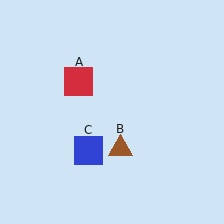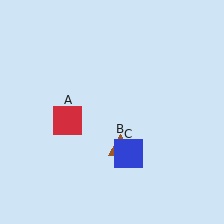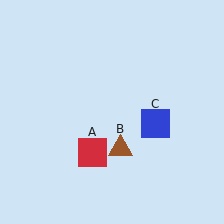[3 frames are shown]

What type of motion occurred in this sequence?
The red square (object A), blue square (object C) rotated counterclockwise around the center of the scene.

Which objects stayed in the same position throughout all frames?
Brown triangle (object B) remained stationary.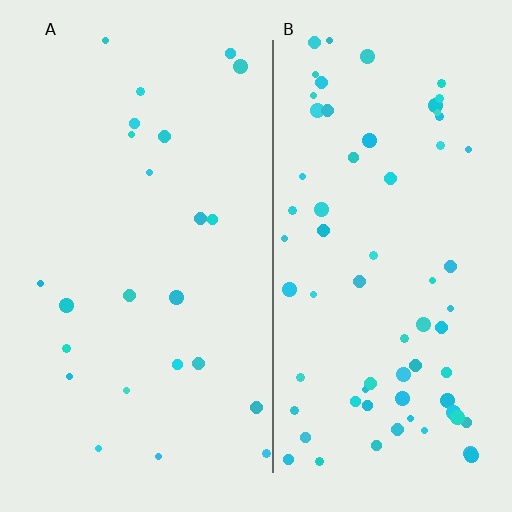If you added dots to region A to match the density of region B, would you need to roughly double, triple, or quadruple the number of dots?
Approximately triple.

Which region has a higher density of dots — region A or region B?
B (the right).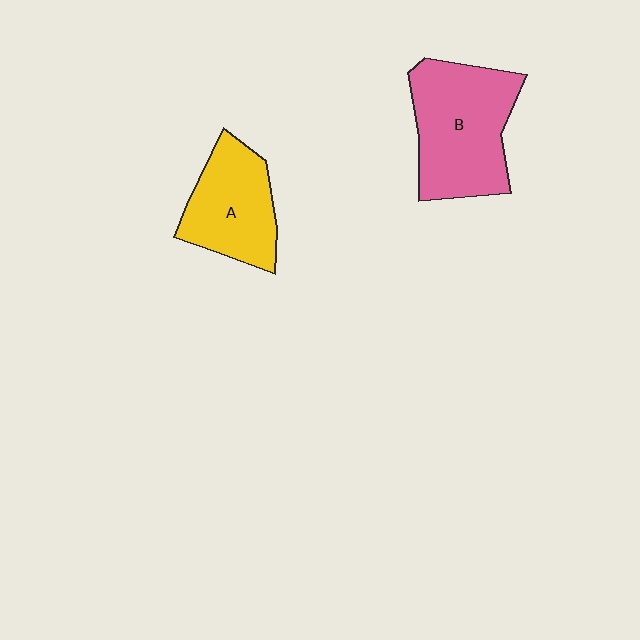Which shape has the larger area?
Shape B (pink).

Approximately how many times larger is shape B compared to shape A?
Approximately 1.4 times.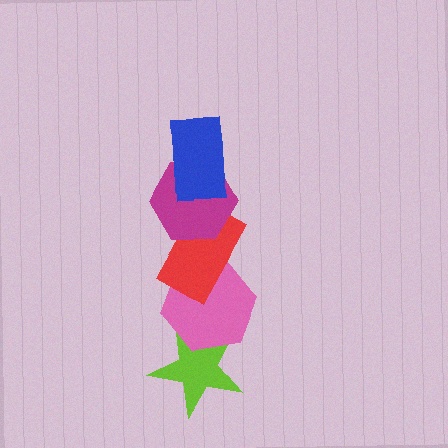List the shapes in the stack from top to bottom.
From top to bottom: the blue rectangle, the magenta hexagon, the red rectangle, the pink hexagon, the lime star.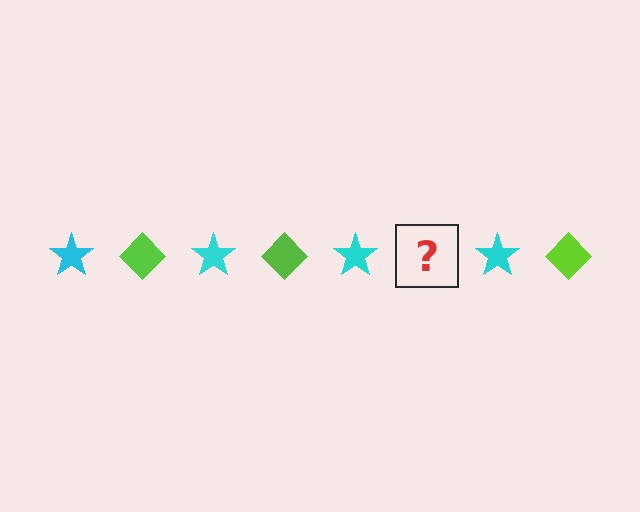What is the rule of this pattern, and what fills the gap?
The rule is that the pattern alternates between cyan star and lime diamond. The gap should be filled with a lime diamond.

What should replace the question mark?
The question mark should be replaced with a lime diamond.